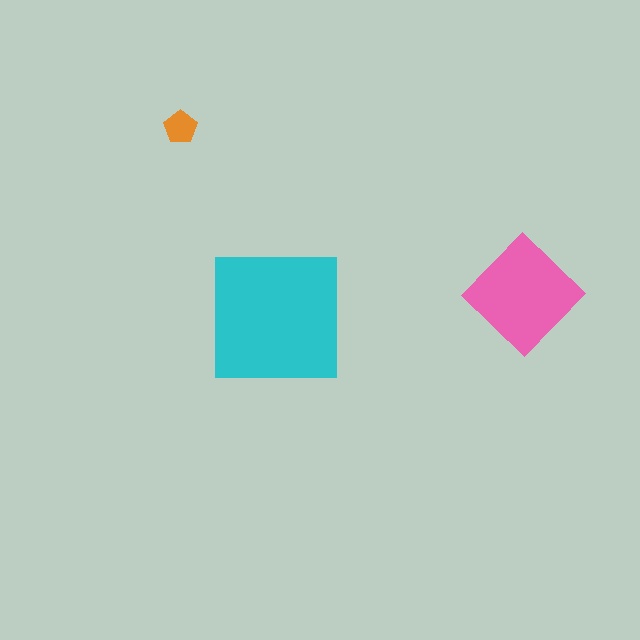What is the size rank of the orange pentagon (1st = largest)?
3rd.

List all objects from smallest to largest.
The orange pentagon, the pink diamond, the cyan square.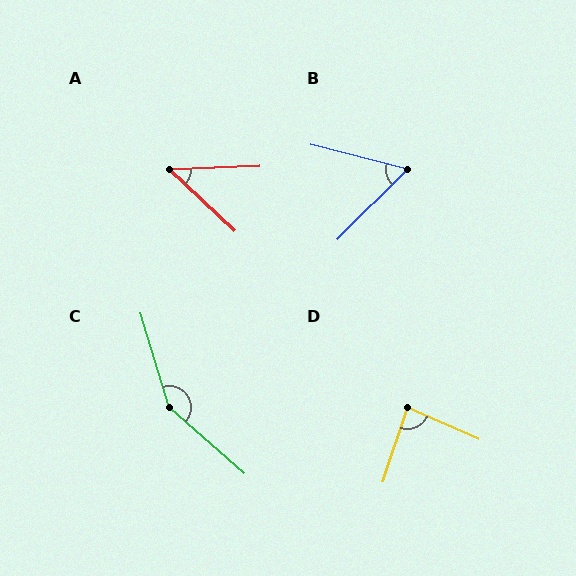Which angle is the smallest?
A, at approximately 46 degrees.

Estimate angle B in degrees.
Approximately 59 degrees.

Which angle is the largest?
C, at approximately 148 degrees.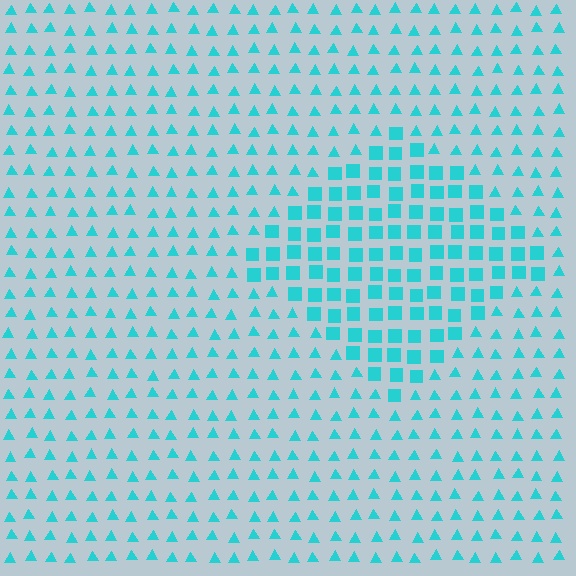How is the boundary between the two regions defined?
The boundary is defined by a change in element shape: squares inside vs. triangles outside. All elements share the same color and spacing.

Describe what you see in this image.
The image is filled with small cyan elements arranged in a uniform grid. A diamond-shaped region contains squares, while the surrounding area contains triangles. The boundary is defined purely by the change in element shape.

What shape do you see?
I see a diamond.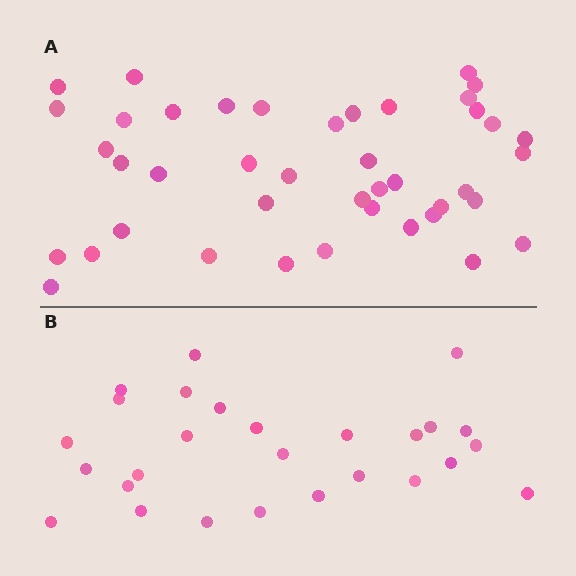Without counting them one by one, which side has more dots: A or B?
Region A (the top region) has more dots.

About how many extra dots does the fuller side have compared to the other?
Region A has approximately 15 more dots than region B.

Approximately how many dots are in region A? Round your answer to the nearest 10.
About 40 dots. (The exact count is 42, which rounds to 40.)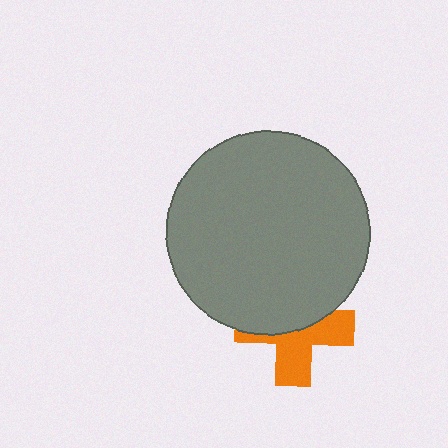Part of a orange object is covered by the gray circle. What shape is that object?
It is a cross.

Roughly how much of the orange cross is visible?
About half of it is visible (roughly 49%).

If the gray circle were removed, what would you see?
You would see the complete orange cross.